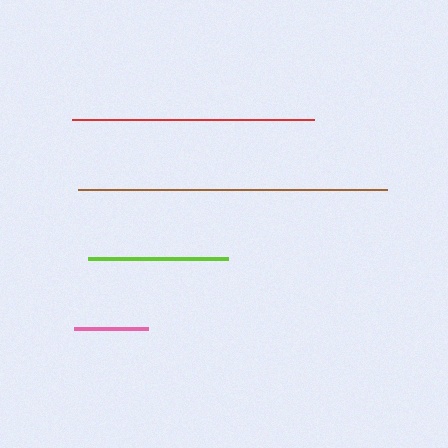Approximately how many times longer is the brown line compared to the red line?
The brown line is approximately 1.3 times the length of the red line.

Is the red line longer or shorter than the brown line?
The brown line is longer than the red line.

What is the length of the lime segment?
The lime segment is approximately 139 pixels long.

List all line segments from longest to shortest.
From longest to shortest: brown, red, lime, pink.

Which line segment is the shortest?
The pink line is the shortest at approximately 74 pixels.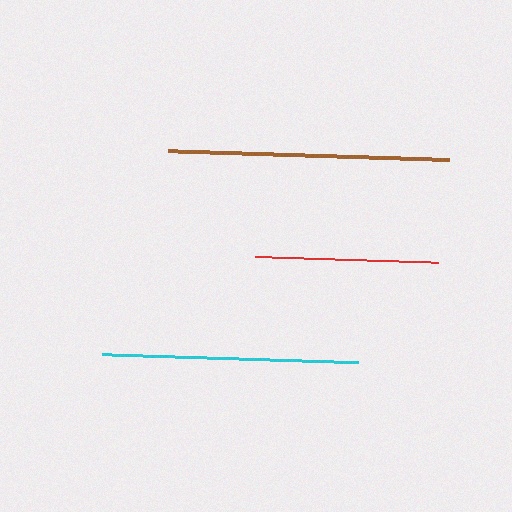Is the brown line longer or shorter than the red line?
The brown line is longer than the red line.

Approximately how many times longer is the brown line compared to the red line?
The brown line is approximately 1.5 times the length of the red line.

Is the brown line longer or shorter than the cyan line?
The brown line is longer than the cyan line.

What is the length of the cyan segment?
The cyan segment is approximately 256 pixels long.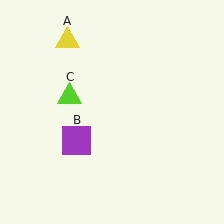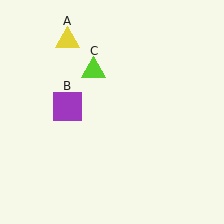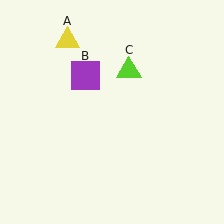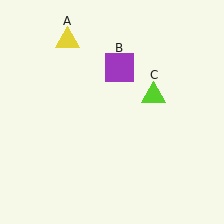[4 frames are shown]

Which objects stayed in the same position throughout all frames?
Yellow triangle (object A) remained stationary.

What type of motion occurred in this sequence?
The purple square (object B), lime triangle (object C) rotated clockwise around the center of the scene.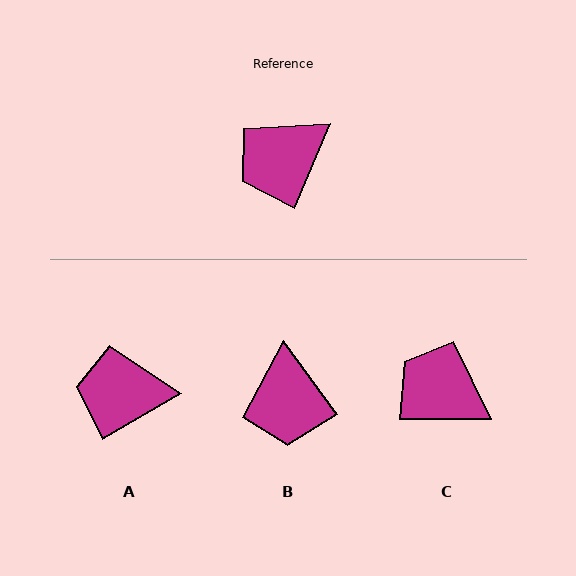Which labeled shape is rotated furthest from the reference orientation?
C, about 67 degrees away.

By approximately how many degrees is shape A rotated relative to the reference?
Approximately 37 degrees clockwise.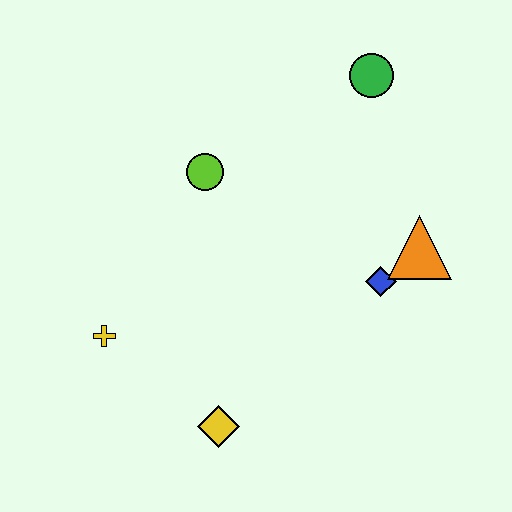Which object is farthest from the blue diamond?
The yellow cross is farthest from the blue diamond.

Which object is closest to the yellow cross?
The yellow diamond is closest to the yellow cross.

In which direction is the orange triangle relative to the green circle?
The orange triangle is below the green circle.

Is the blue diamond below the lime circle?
Yes